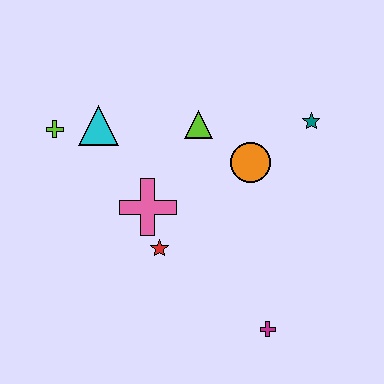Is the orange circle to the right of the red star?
Yes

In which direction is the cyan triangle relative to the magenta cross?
The cyan triangle is above the magenta cross.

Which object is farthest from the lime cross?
The magenta cross is farthest from the lime cross.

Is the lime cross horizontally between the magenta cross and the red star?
No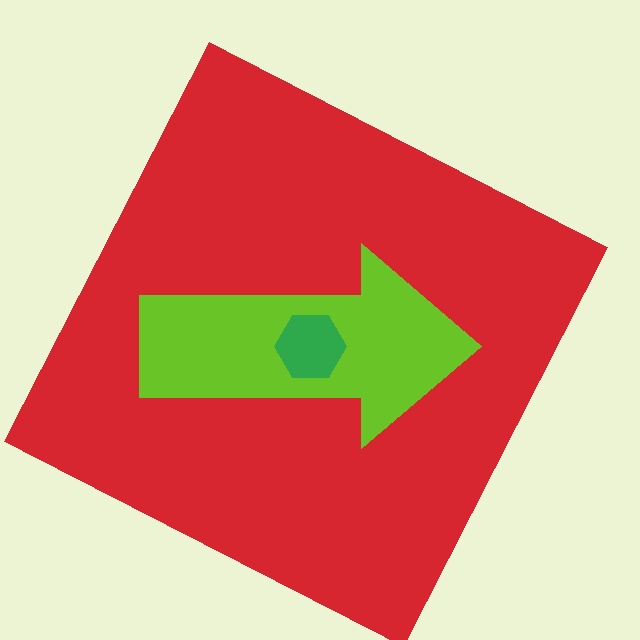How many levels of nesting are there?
3.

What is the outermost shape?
The red square.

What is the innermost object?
The green hexagon.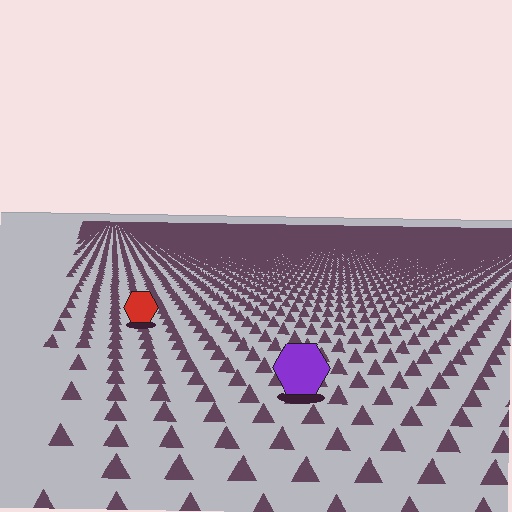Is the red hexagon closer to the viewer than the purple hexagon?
No. The purple hexagon is closer — you can tell from the texture gradient: the ground texture is coarser near it.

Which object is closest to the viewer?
The purple hexagon is closest. The texture marks near it are larger and more spread out.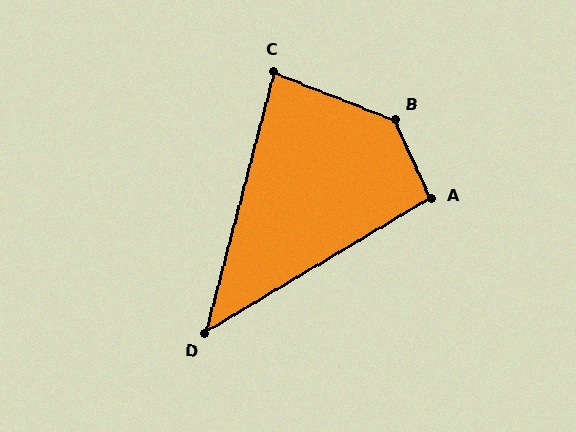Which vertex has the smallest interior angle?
D, at approximately 44 degrees.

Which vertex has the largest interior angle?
B, at approximately 136 degrees.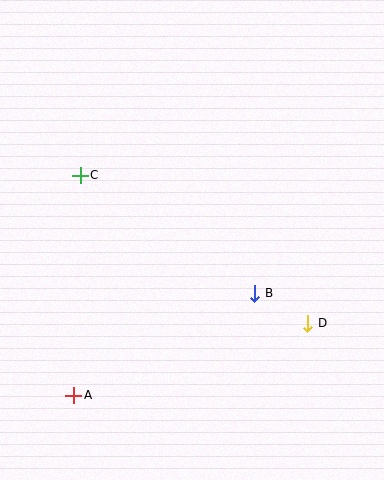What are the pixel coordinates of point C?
Point C is at (80, 175).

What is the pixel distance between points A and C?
The distance between A and C is 220 pixels.